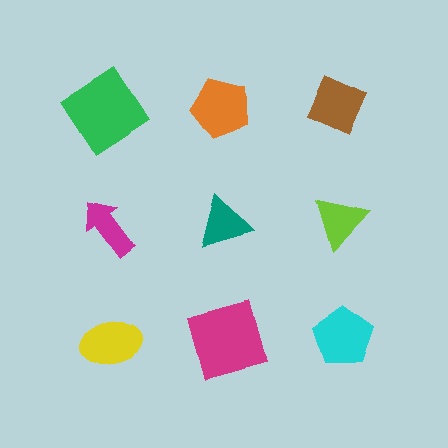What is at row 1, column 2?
An orange pentagon.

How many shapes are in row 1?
3 shapes.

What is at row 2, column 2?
A teal triangle.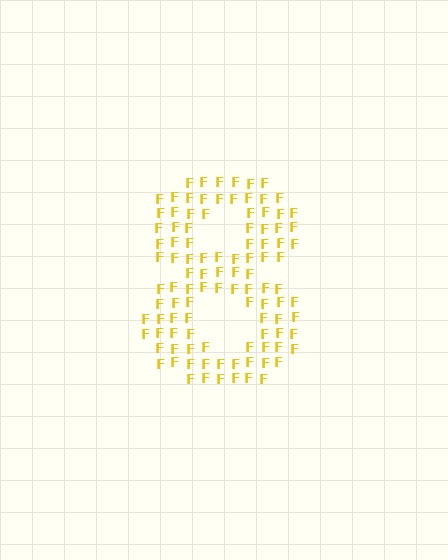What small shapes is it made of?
It is made of small letter F's.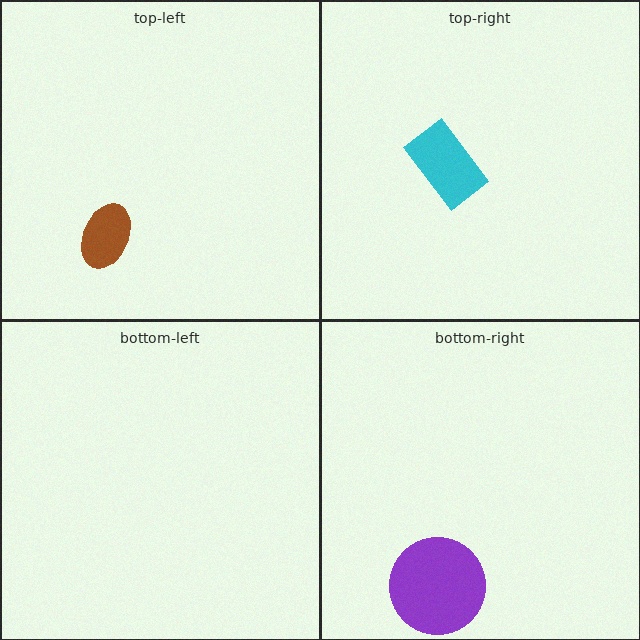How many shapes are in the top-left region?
1.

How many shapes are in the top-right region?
1.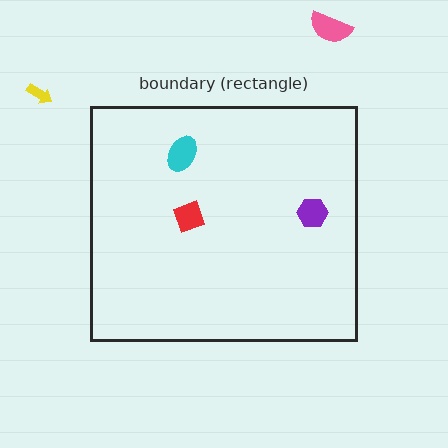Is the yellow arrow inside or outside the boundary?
Outside.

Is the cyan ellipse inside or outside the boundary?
Inside.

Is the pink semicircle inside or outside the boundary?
Outside.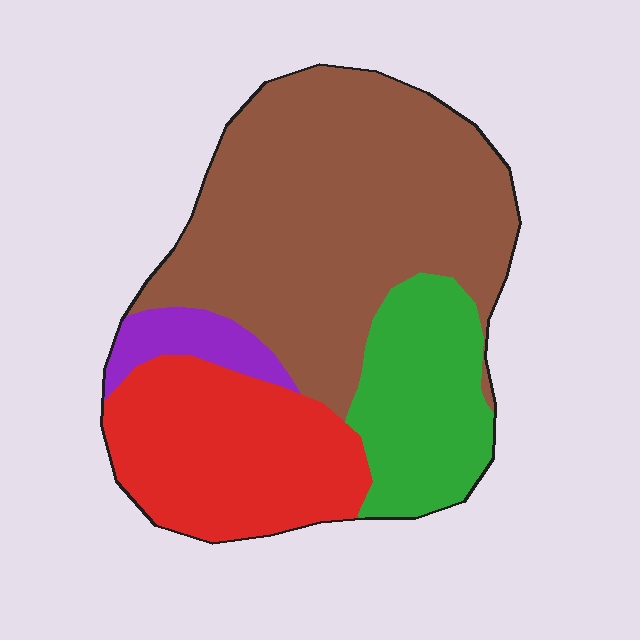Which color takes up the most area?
Brown, at roughly 50%.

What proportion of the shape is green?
Green covers roughly 20% of the shape.